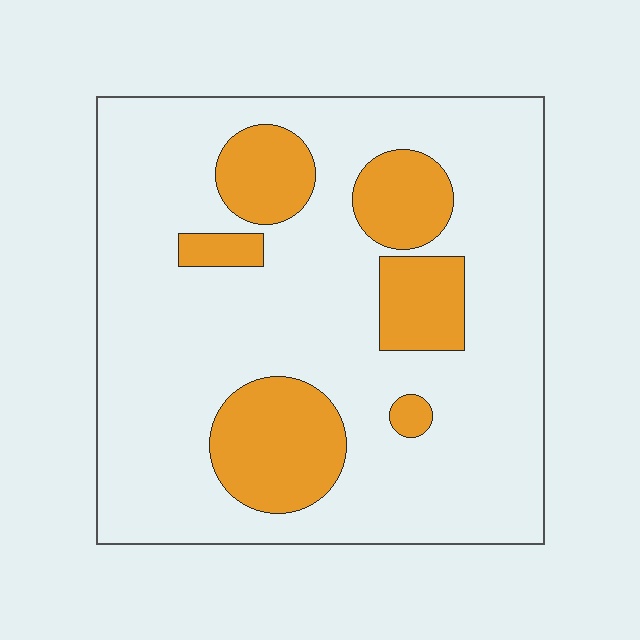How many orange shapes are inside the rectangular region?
6.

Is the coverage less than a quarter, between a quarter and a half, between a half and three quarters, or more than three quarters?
Less than a quarter.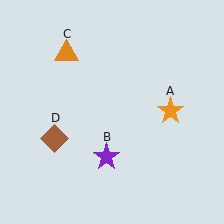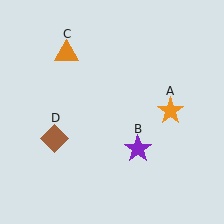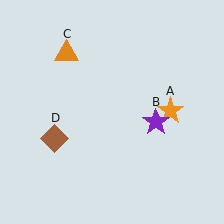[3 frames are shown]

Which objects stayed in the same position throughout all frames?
Orange star (object A) and orange triangle (object C) and brown diamond (object D) remained stationary.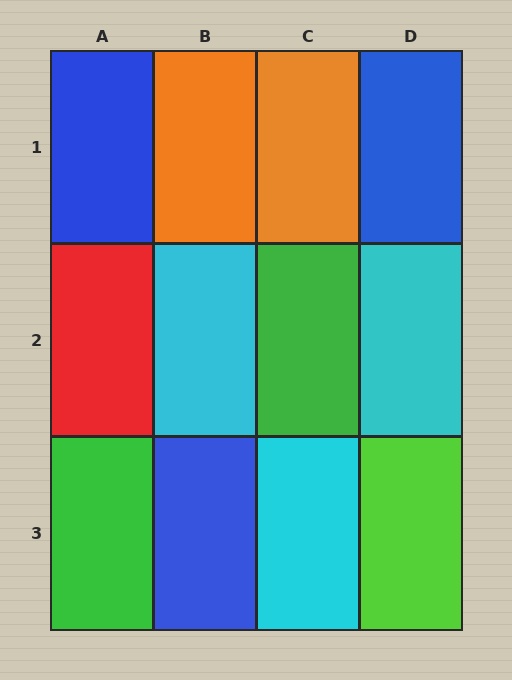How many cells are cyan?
3 cells are cyan.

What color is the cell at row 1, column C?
Orange.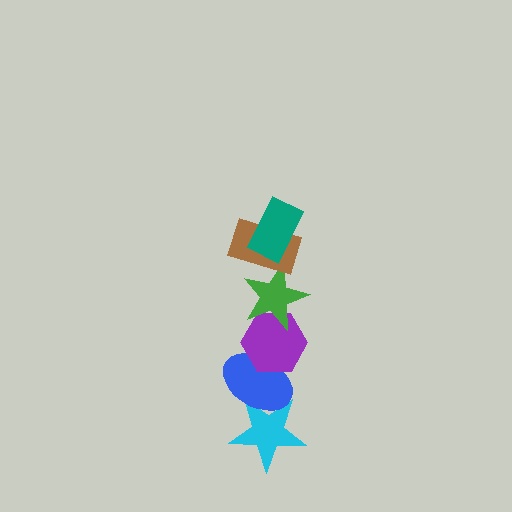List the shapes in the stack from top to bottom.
From top to bottom: the teal rectangle, the brown rectangle, the green star, the purple hexagon, the blue ellipse, the cyan star.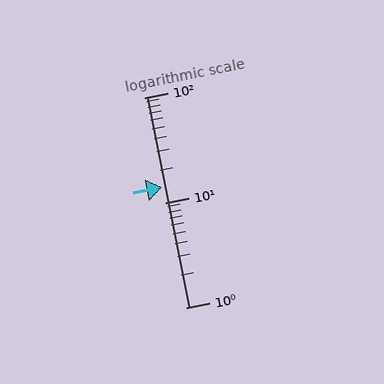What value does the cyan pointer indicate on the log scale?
The pointer indicates approximately 14.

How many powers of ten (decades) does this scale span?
The scale spans 2 decades, from 1 to 100.